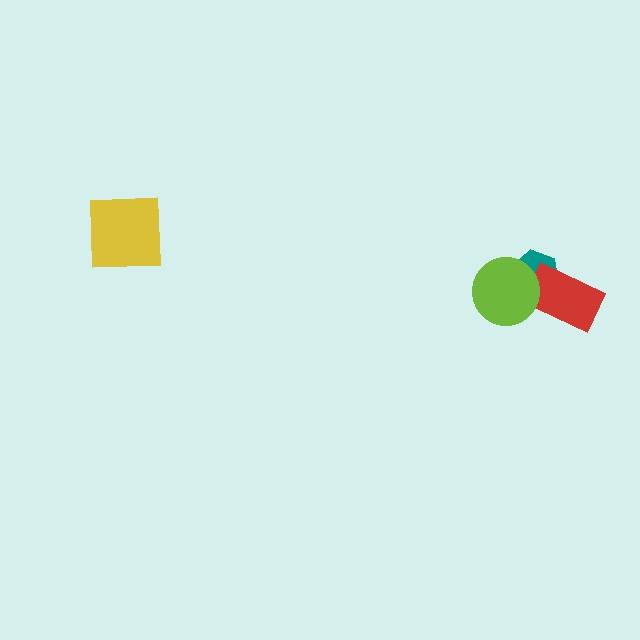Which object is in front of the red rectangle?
The lime circle is in front of the red rectangle.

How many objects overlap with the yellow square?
0 objects overlap with the yellow square.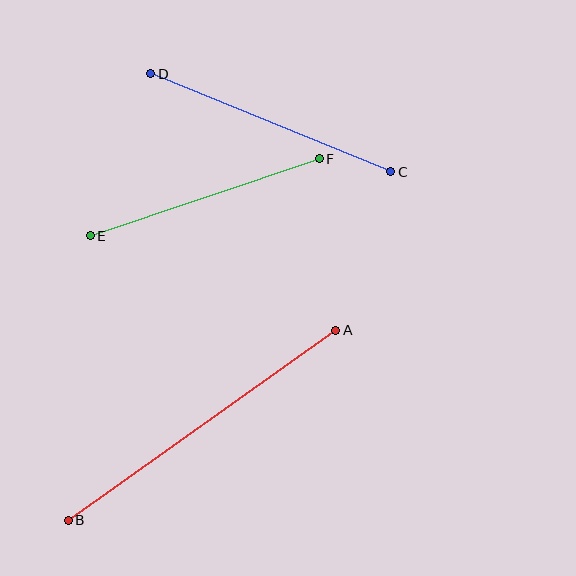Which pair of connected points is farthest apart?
Points A and B are farthest apart.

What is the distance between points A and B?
The distance is approximately 328 pixels.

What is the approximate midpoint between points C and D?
The midpoint is at approximately (271, 123) pixels.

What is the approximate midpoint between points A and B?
The midpoint is at approximately (202, 425) pixels.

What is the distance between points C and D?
The distance is approximately 259 pixels.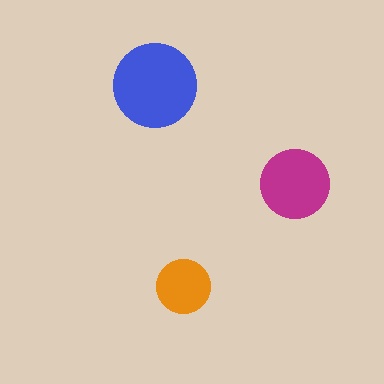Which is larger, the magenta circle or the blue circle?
The blue one.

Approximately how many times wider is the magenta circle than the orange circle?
About 1.5 times wider.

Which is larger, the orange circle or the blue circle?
The blue one.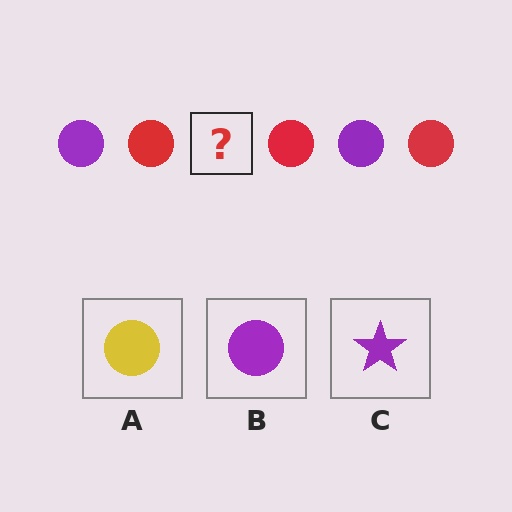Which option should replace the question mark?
Option B.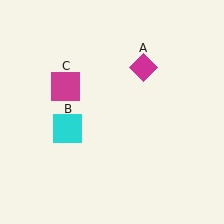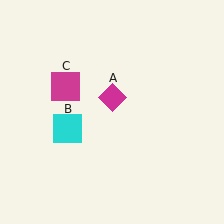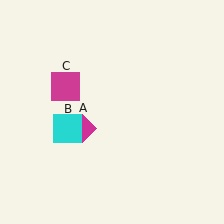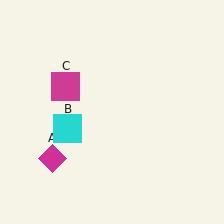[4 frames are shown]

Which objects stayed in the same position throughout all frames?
Cyan square (object B) and magenta square (object C) remained stationary.